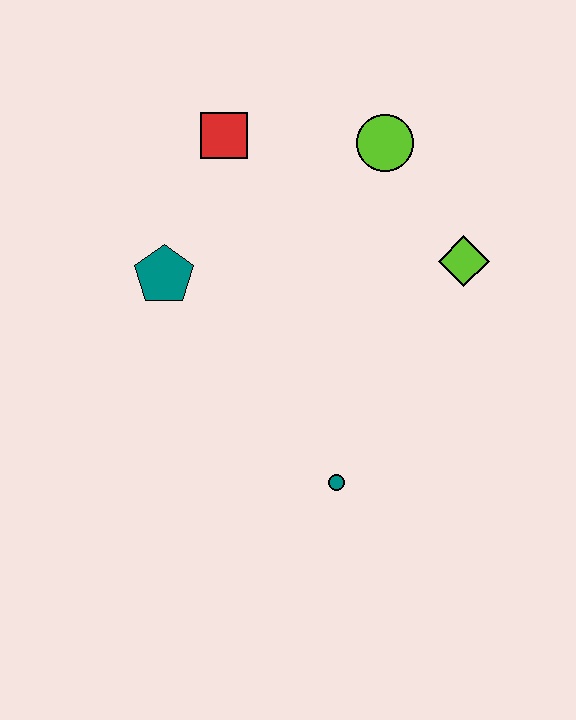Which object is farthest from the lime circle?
The teal circle is farthest from the lime circle.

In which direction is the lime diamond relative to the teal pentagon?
The lime diamond is to the right of the teal pentagon.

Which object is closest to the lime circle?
The lime diamond is closest to the lime circle.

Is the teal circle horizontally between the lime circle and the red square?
Yes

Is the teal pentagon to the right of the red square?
No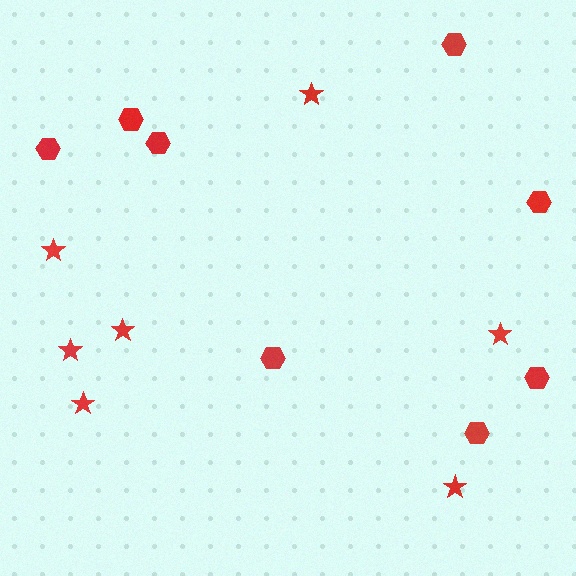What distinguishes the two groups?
There are 2 groups: one group of hexagons (8) and one group of stars (7).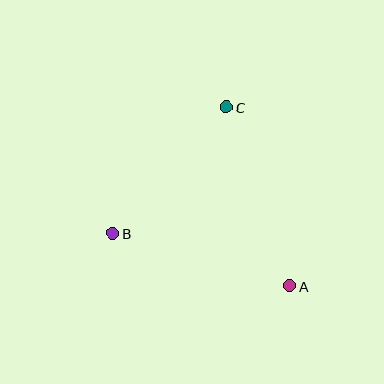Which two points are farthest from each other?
Points A and C are farthest from each other.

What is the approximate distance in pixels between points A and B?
The distance between A and B is approximately 185 pixels.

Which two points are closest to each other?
Points B and C are closest to each other.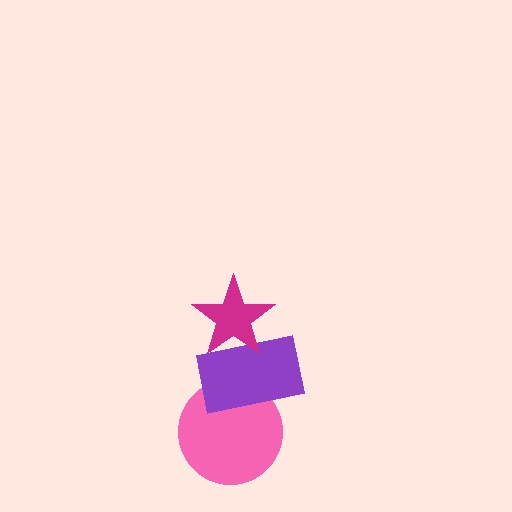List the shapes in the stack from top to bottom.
From top to bottom: the magenta star, the purple rectangle, the pink circle.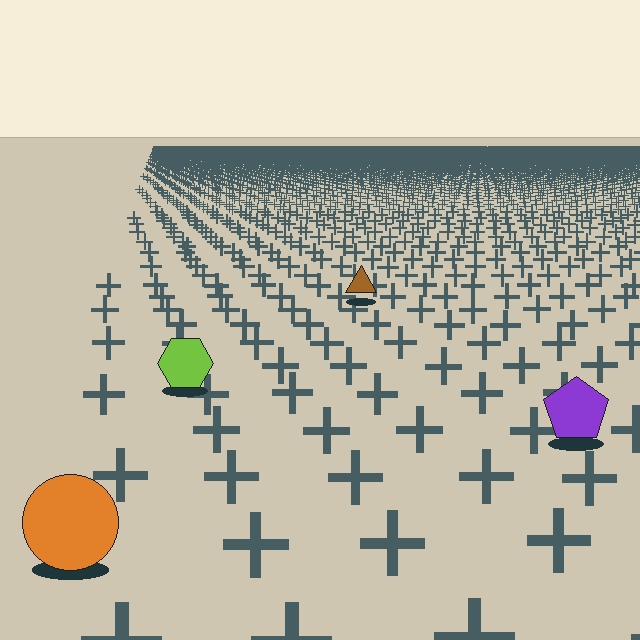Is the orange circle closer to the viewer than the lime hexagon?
Yes. The orange circle is closer — you can tell from the texture gradient: the ground texture is coarser near it.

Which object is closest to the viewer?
The orange circle is closest. The texture marks near it are larger and more spread out.